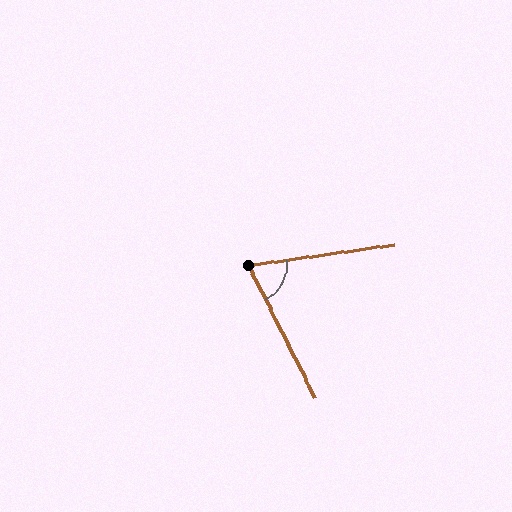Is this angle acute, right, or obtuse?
It is acute.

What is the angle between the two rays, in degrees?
Approximately 71 degrees.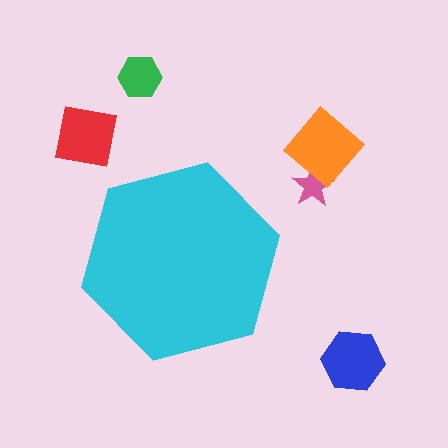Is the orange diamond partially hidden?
No, the orange diamond is fully visible.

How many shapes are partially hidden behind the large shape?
0 shapes are partially hidden.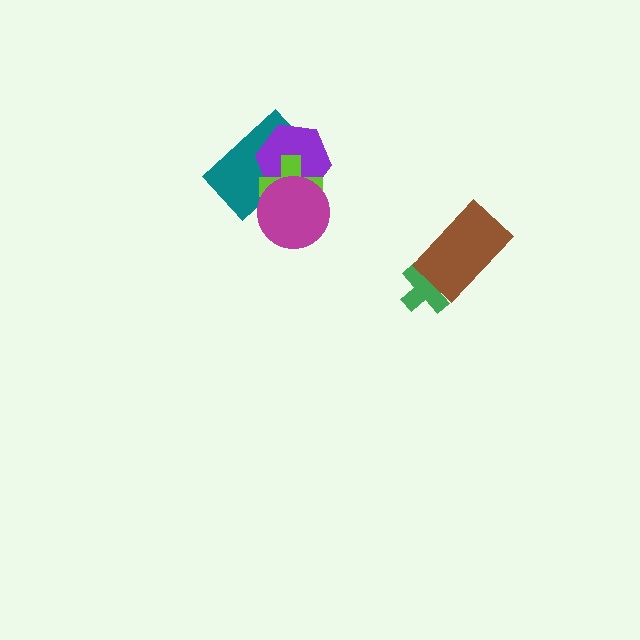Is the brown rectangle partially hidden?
No, no other shape covers it.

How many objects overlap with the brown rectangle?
1 object overlaps with the brown rectangle.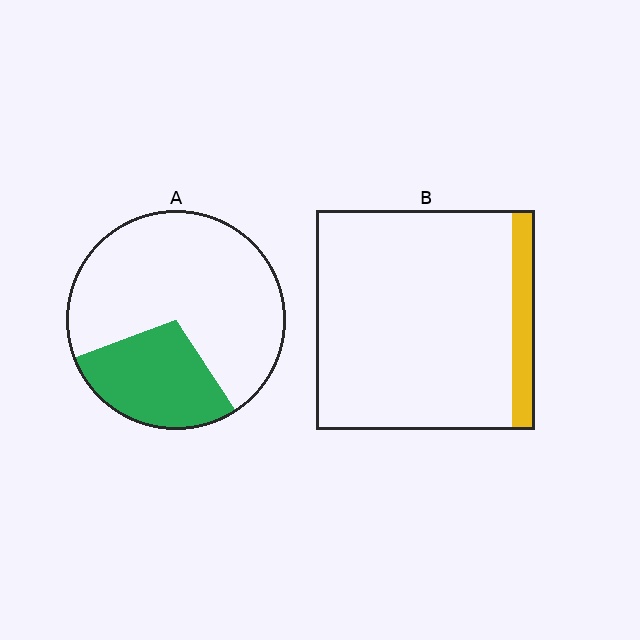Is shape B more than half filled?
No.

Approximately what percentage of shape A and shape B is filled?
A is approximately 30% and B is approximately 10%.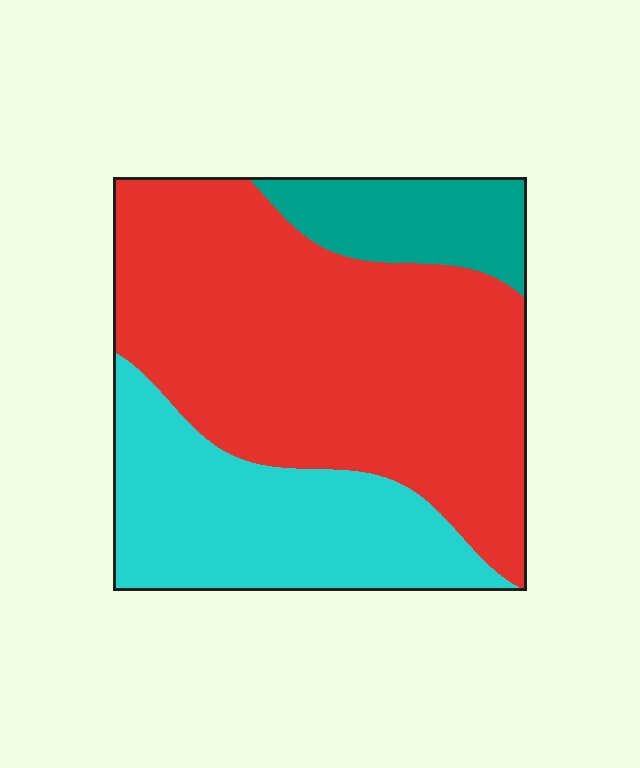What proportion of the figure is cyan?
Cyan takes up between a sixth and a third of the figure.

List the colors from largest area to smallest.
From largest to smallest: red, cyan, teal.